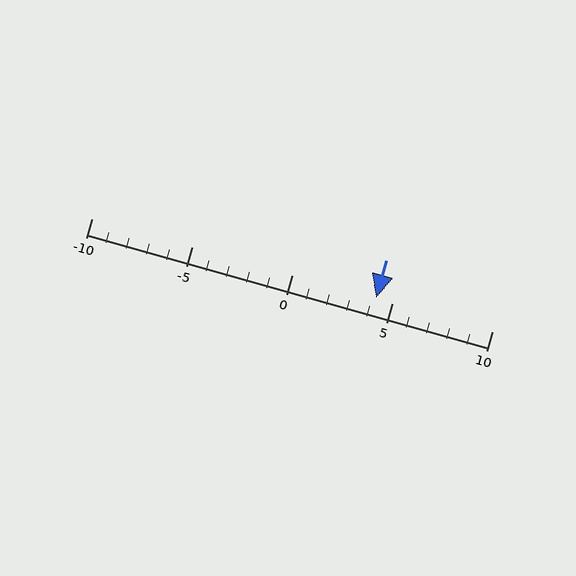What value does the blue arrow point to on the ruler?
The blue arrow points to approximately 4.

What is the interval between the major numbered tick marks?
The major tick marks are spaced 5 units apart.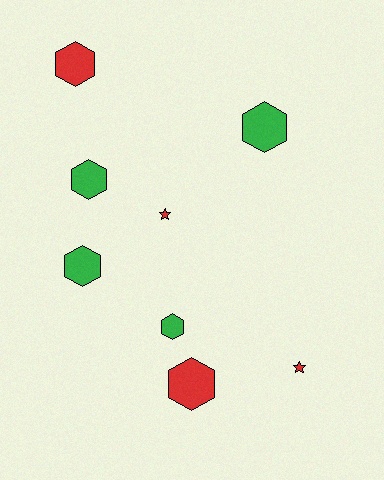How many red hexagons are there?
There are 2 red hexagons.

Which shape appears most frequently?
Hexagon, with 6 objects.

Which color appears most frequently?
Green, with 4 objects.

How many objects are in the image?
There are 8 objects.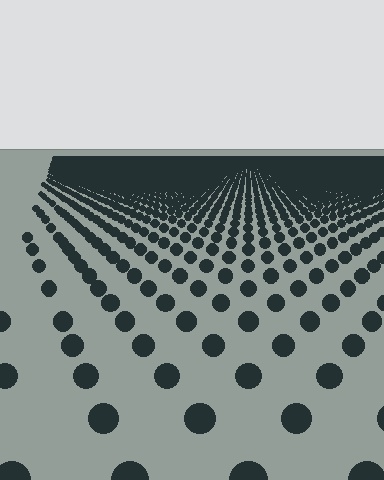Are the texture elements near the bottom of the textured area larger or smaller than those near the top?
Larger. Near the bottom, elements are closer to the viewer and appear at a bigger on-screen size.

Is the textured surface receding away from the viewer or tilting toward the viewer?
The surface is receding away from the viewer. Texture elements get smaller and denser toward the top.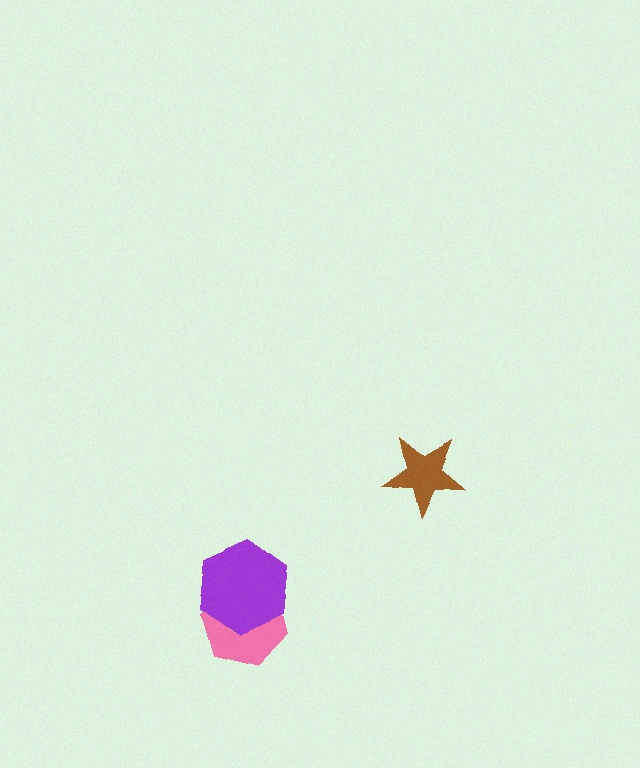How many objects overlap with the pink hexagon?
1 object overlaps with the pink hexagon.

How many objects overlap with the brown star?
0 objects overlap with the brown star.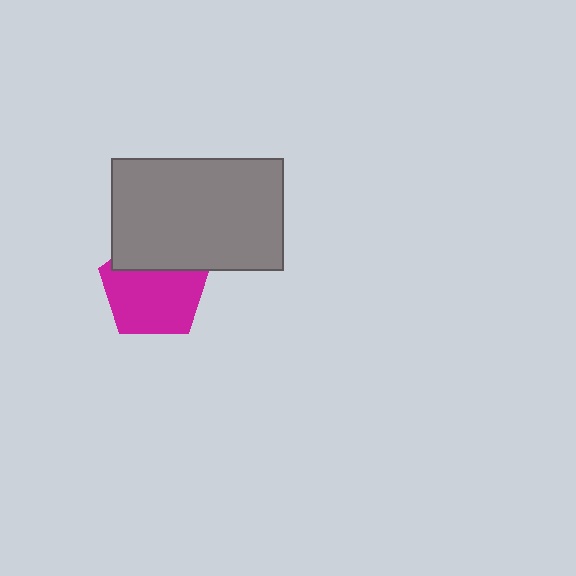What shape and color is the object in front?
The object in front is a gray rectangle.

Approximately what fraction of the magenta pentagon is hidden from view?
Roughly 30% of the magenta pentagon is hidden behind the gray rectangle.